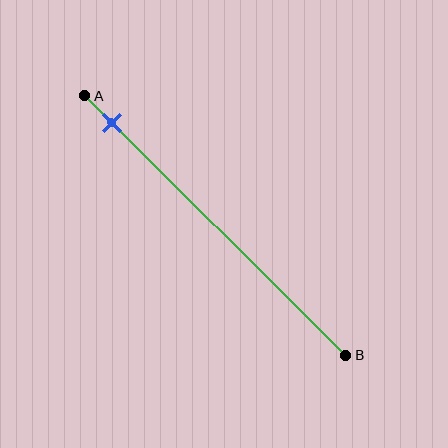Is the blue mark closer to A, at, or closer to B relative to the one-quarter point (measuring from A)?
The blue mark is closer to point A than the one-quarter point of segment AB.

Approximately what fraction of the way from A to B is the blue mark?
The blue mark is approximately 10% of the way from A to B.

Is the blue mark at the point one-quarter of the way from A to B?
No, the mark is at about 10% from A, not at the 25% one-quarter point.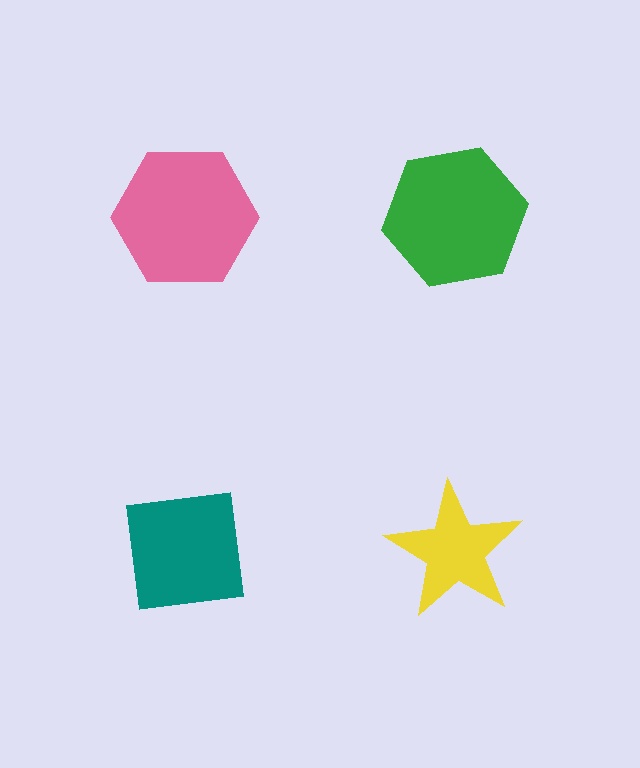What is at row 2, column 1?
A teal square.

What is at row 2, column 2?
A yellow star.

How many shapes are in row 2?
2 shapes.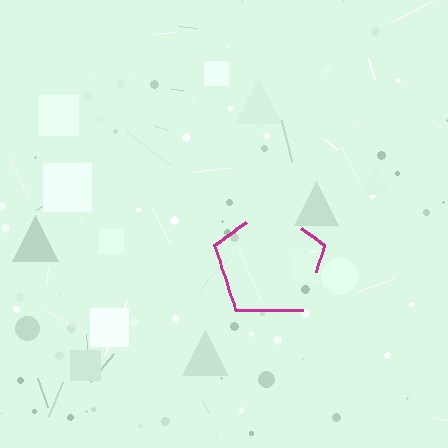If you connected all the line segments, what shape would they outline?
They would outline a pentagon.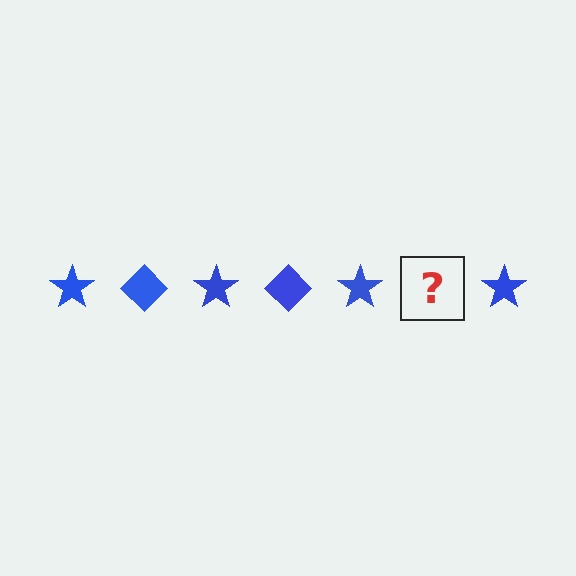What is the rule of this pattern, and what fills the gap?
The rule is that the pattern cycles through star, diamond shapes in blue. The gap should be filled with a blue diamond.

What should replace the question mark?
The question mark should be replaced with a blue diamond.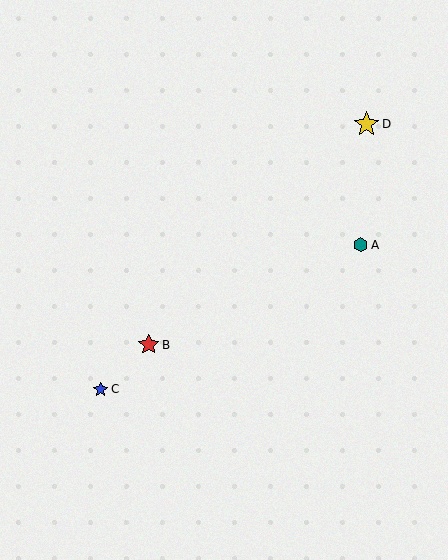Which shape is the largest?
The yellow star (labeled D) is the largest.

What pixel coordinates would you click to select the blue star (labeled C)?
Click at (101, 389) to select the blue star C.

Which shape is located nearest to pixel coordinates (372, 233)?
The teal hexagon (labeled A) at (361, 245) is nearest to that location.